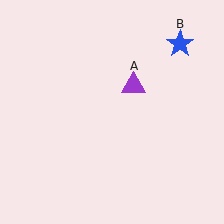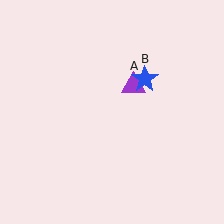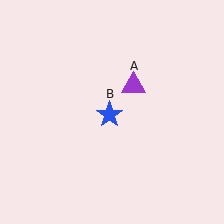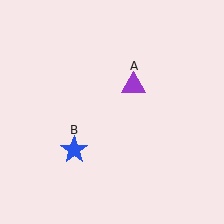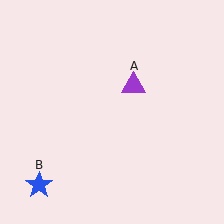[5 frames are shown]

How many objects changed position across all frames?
1 object changed position: blue star (object B).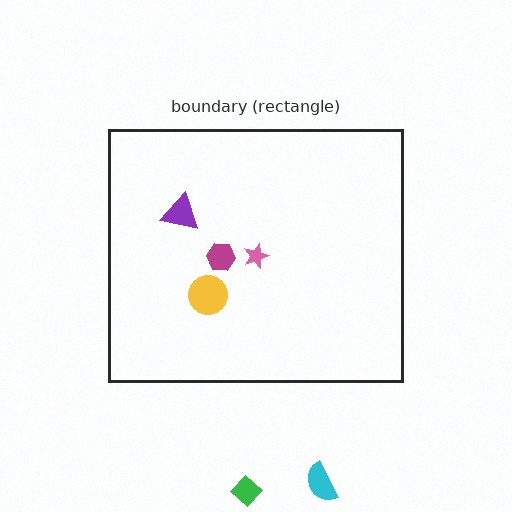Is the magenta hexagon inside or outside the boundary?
Inside.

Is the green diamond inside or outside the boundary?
Outside.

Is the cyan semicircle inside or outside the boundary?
Outside.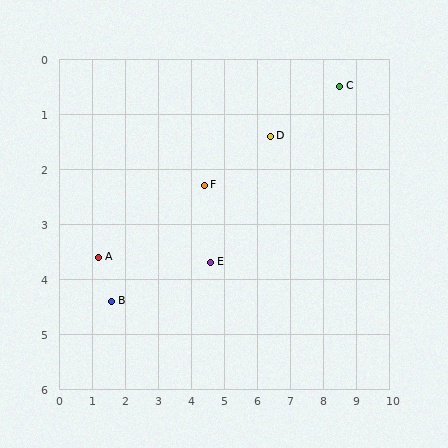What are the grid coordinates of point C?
Point C is at approximately (8.5, 0.5).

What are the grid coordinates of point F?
Point F is at approximately (4.4, 2.3).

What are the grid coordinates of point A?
Point A is at approximately (1.2, 3.6).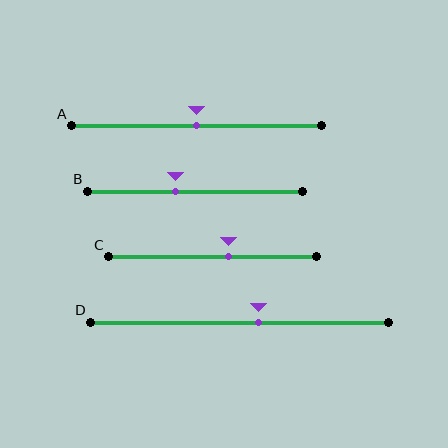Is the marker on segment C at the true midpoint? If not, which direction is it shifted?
No, the marker on segment C is shifted to the right by about 8% of the segment length.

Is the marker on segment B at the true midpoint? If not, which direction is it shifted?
No, the marker on segment B is shifted to the left by about 9% of the segment length.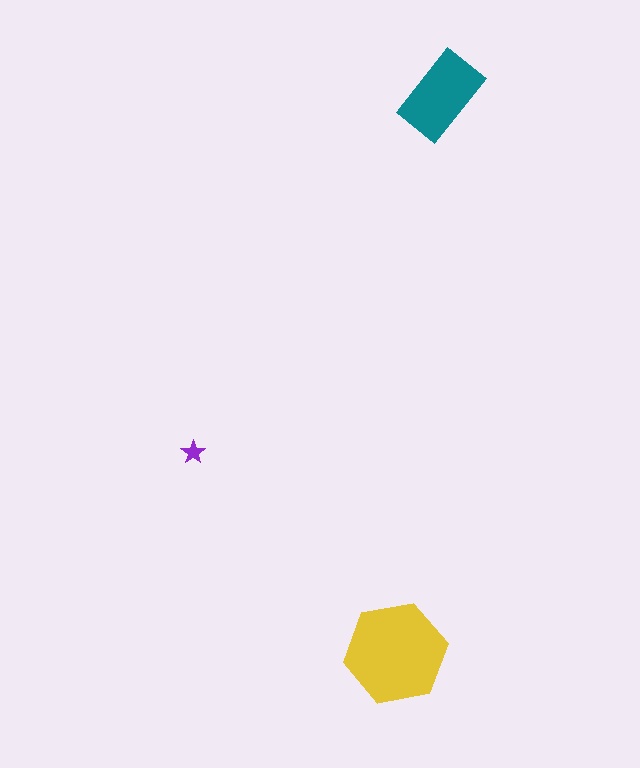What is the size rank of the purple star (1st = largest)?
3rd.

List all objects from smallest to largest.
The purple star, the teal rectangle, the yellow hexagon.